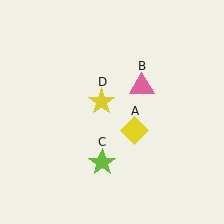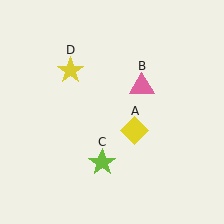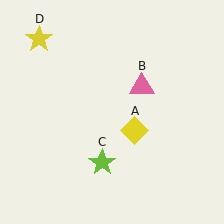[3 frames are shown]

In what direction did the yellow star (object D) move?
The yellow star (object D) moved up and to the left.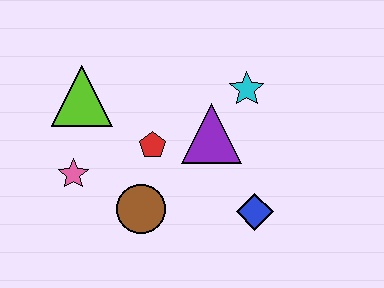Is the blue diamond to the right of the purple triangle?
Yes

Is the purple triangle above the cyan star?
No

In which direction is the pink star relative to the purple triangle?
The pink star is to the left of the purple triangle.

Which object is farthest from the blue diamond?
The lime triangle is farthest from the blue diamond.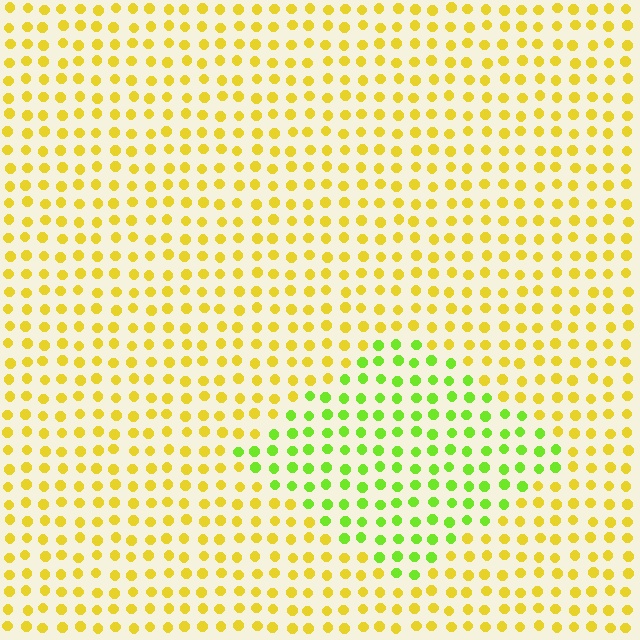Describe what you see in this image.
The image is filled with small yellow elements in a uniform arrangement. A diamond-shaped region is visible where the elements are tinted to a slightly different hue, forming a subtle color boundary.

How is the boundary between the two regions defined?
The boundary is defined purely by a slight shift in hue (about 44 degrees). Spacing, size, and orientation are identical on both sides.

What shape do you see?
I see a diamond.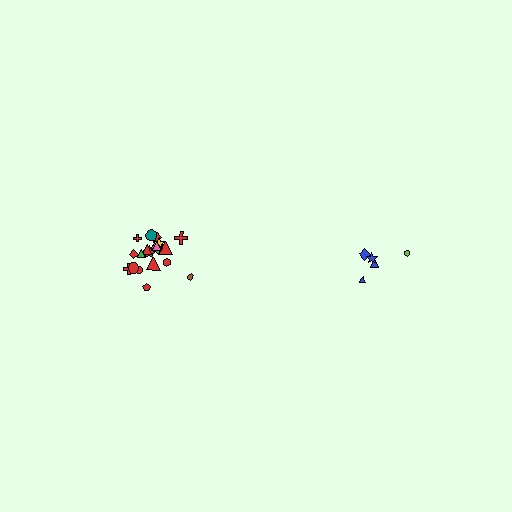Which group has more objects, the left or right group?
The left group.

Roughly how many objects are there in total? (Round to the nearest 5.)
Roughly 25 objects in total.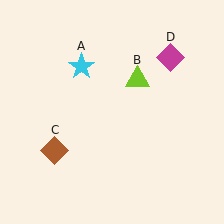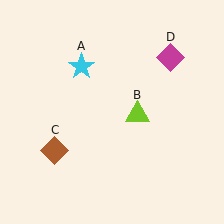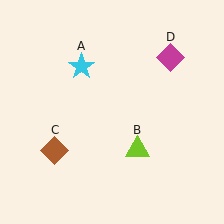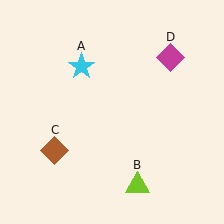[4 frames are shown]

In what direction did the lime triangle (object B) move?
The lime triangle (object B) moved down.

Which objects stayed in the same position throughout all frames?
Cyan star (object A) and brown diamond (object C) and magenta diamond (object D) remained stationary.